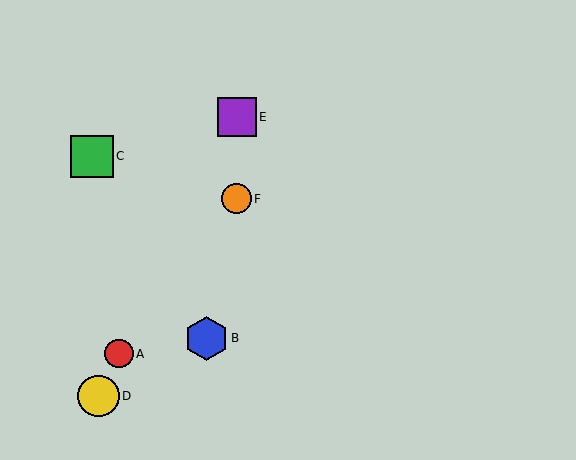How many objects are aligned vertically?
2 objects (E, F) are aligned vertically.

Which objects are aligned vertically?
Objects E, F are aligned vertically.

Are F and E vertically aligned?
Yes, both are at x≈237.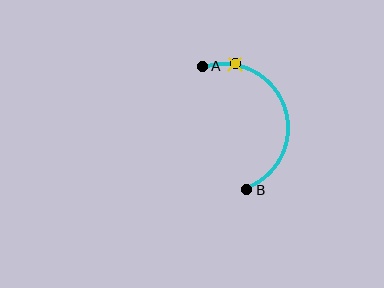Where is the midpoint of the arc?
The arc midpoint is the point on the curve farthest from the straight line joining A and B. It sits to the right of that line.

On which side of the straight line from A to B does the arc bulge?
The arc bulges to the right of the straight line connecting A and B.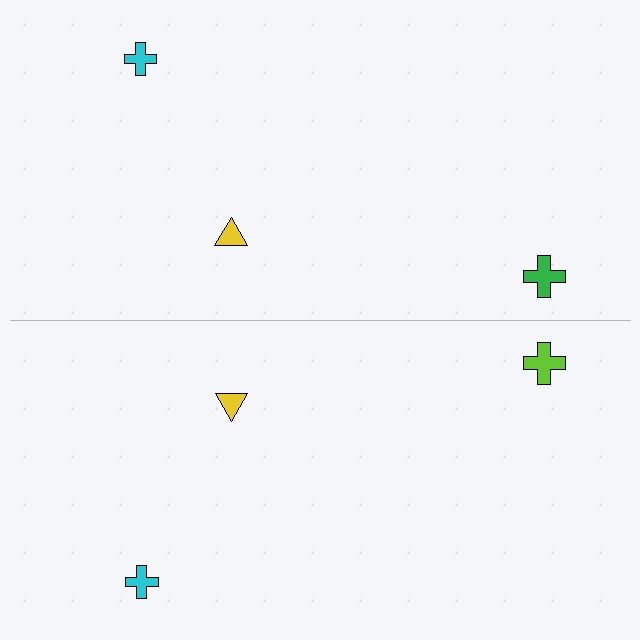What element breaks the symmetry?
The lime cross on the bottom side breaks the symmetry — its mirror counterpart is green.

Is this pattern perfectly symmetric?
No, the pattern is not perfectly symmetric. The lime cross on the bottom side breaks the symmetry — its mirror counterpart is green.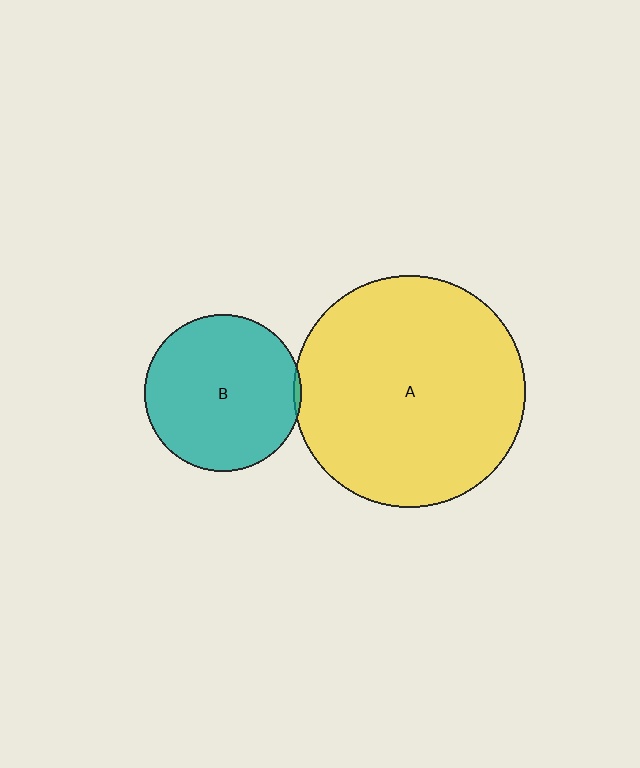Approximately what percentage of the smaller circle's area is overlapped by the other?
Approximately 5%.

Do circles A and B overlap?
Yes.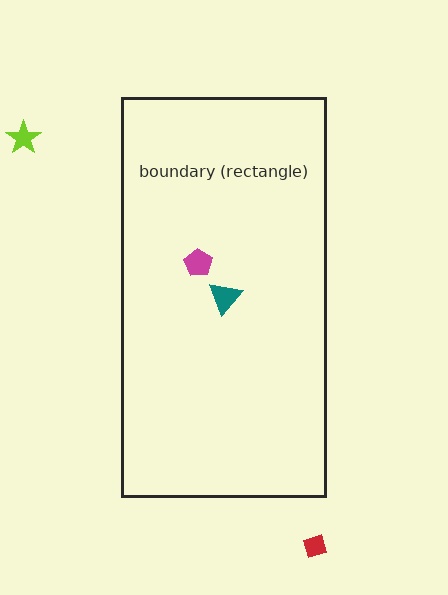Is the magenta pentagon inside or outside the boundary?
Inside.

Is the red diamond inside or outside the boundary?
Outside.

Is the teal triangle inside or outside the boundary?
Inside.